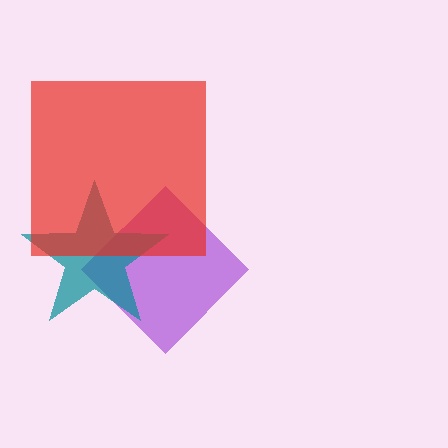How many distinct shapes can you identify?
There are 3 distinct shapes: a purple diamond, a teal star, a red square.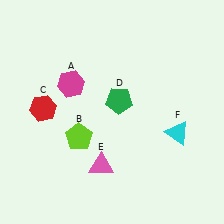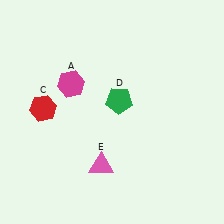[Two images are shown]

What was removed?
The lime pentagon (B), the cyan triangle (F) were removed in Image 2.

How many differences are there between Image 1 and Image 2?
There are 2 differences between the two images.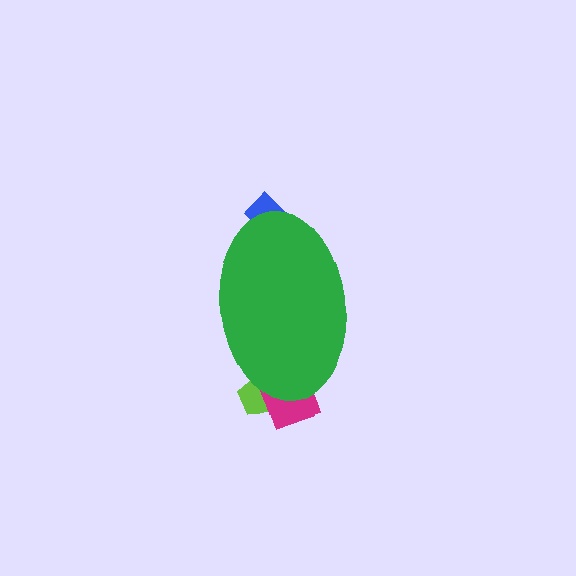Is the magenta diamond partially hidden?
Yes, the magenta diamond is partially hidden behind the green ellipse.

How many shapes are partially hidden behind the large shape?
3 shapes are partially hidden.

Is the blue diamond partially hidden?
Yes, the blue diamond is partially hidden behind the green ellipse.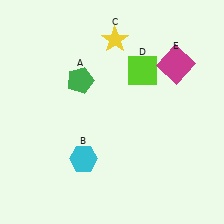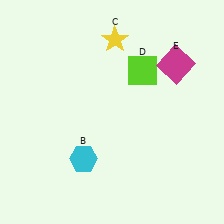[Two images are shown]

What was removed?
The green pentagon (A) was removed in Image 2.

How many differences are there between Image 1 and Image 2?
There is 1 difference between the two images.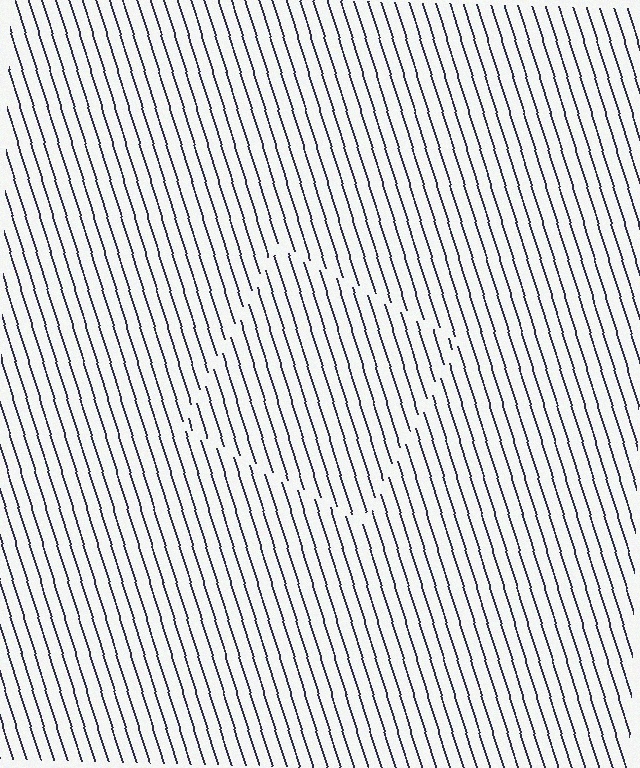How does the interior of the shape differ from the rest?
The interior of the shape contains the same grating, shifted by half a period — the contour is defined by the phase discontinuity where line-ends from the inner and outer gratings abut.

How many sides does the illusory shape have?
4 sides — the line-ends trace a square.